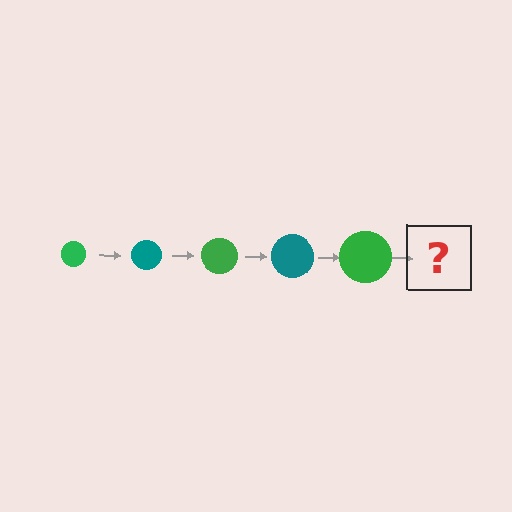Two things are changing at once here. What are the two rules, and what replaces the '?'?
The two rules are that the circle grows larger each step and the color cycles through green and teal. The '?' should be a teal circle, larger than the previous one.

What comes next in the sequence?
The next element should be a teal circle, larger than the previous one.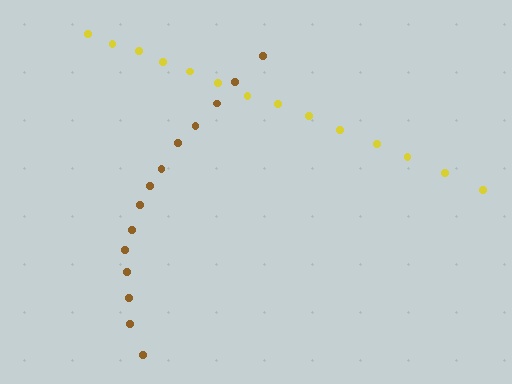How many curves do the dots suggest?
There are 2 distinct paths.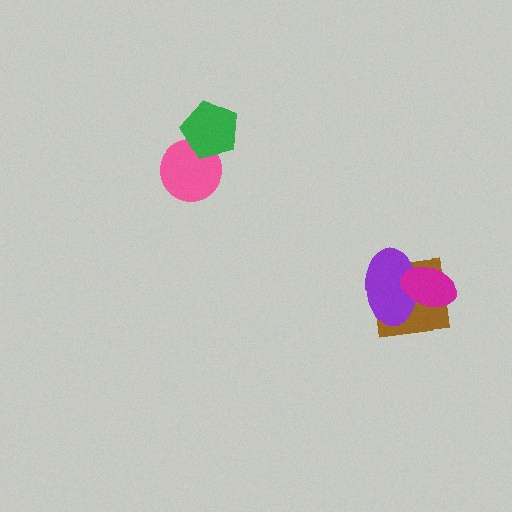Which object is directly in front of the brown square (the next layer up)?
The purple ellipse is directly in front of the brown square.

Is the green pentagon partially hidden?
No, no other shape covers it.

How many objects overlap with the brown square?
2 objects overlap with the brown square.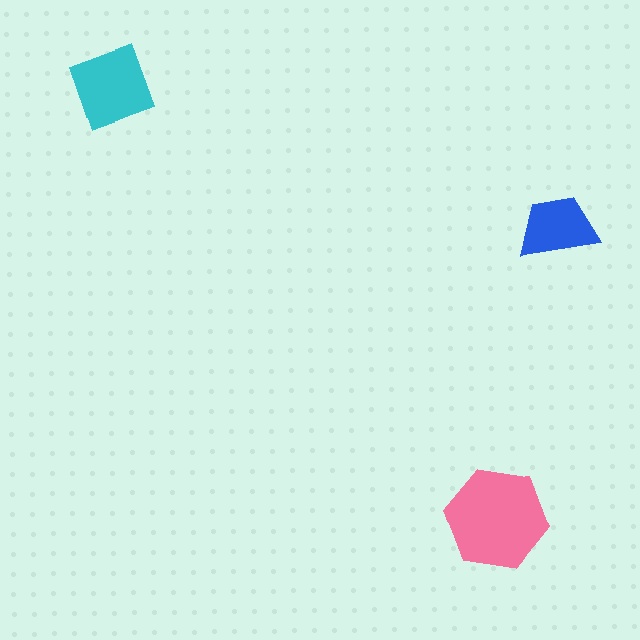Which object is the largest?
The pink hexagon.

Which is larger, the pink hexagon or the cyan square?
The pink hexagon.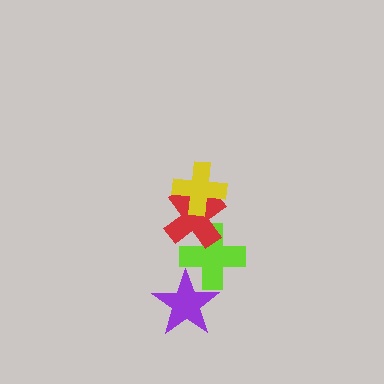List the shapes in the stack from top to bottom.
From top to bottom: the yellow cross, the red cross, the lime cross, the purple star.